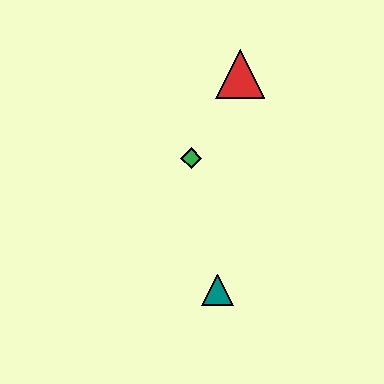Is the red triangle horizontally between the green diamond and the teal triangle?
No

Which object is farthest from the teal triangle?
The red triangle is farthest from the teal triangle.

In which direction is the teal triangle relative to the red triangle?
The teal triangle is below the red triangle.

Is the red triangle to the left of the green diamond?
No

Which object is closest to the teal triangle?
The green diamond is closest to the teal triangle.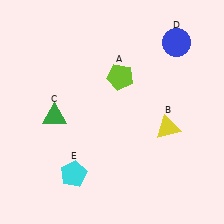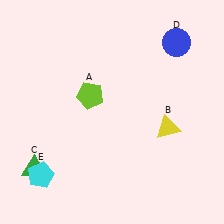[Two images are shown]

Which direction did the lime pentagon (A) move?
The lime pentagon (A) moved left.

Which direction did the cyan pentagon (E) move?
The cyan pentagon (E) moved left.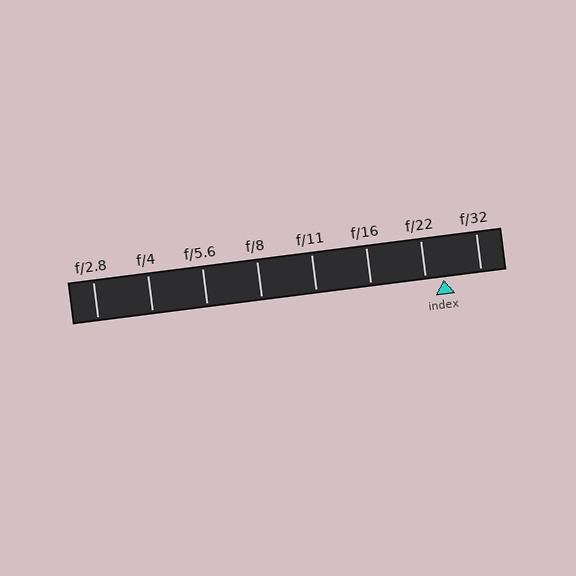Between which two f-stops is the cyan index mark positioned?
The index mark is between f/22 and f/32.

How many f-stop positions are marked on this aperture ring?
There are 8 f-stop positions marked.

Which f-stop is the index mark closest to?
The index mark is closest to f/22.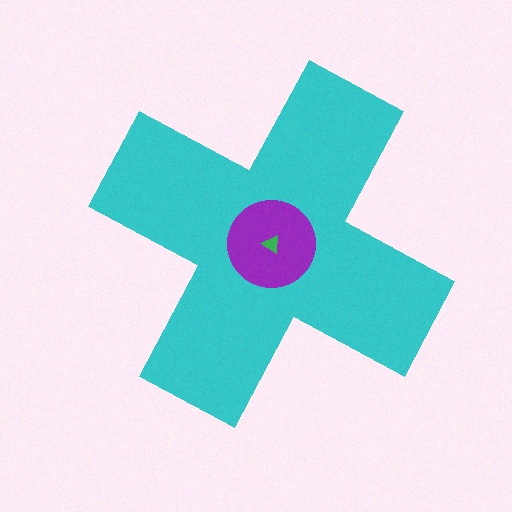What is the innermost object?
The green triangle.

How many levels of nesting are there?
3.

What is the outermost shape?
The cyan cross.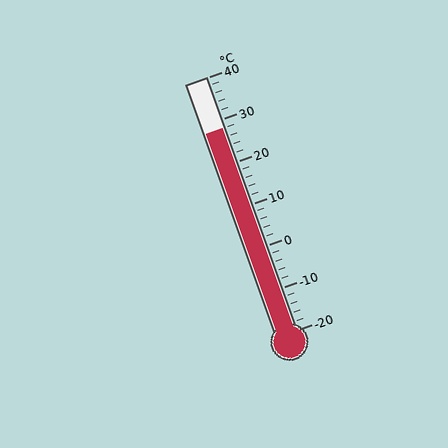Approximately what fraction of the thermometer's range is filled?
The thermometer is filled to approximately 80% of its range.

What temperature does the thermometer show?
The thermometer shows approximately 28°C.